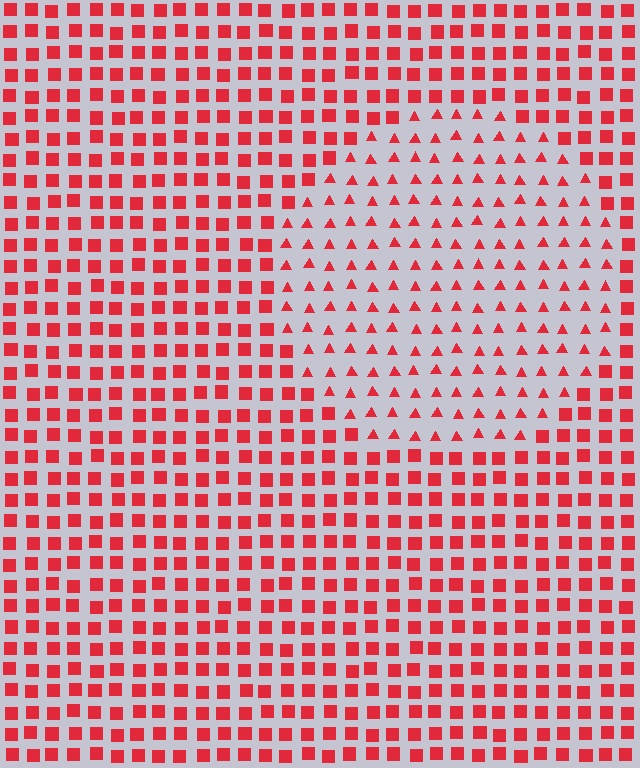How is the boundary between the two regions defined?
The boundary is defined by a change in element shape: triangles inside vs. squares outside. All elements share the same color and spacing.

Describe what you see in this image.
The image is filled with small red elements arranged in a uniform grid. A circle-shaped region contains triangles, while the surrounding area contains squares. The boundary is defined purely by the change in element shape.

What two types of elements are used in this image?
The image uses triangles inside the circle region and squares outside it.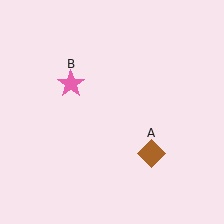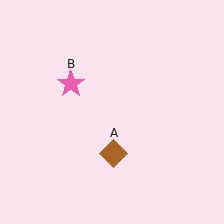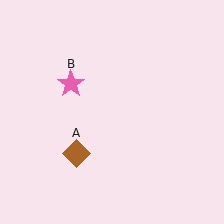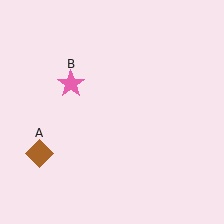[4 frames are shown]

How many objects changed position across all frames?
1 object changed position: brown diamond (object A).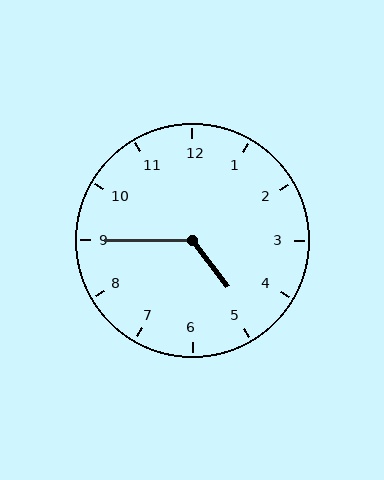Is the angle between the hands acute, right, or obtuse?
It is obtuse.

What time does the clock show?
4:45.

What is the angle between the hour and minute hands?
Approximately 128 degrees.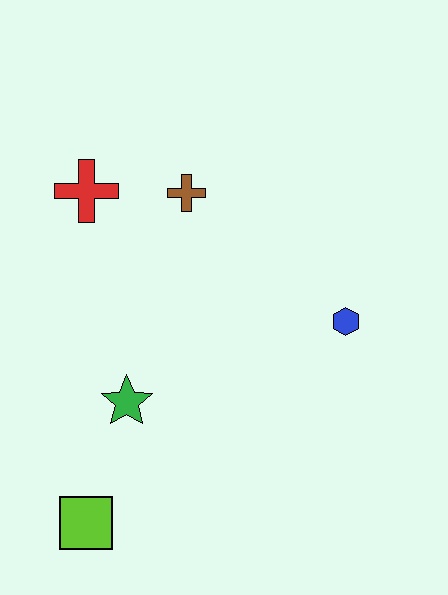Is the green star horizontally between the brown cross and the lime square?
Yes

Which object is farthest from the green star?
The blue hexagon is farthest from the green star.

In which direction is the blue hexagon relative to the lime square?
The blue hexagon is to the right of the lime square.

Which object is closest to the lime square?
The green star is closest to the lime square.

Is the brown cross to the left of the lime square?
No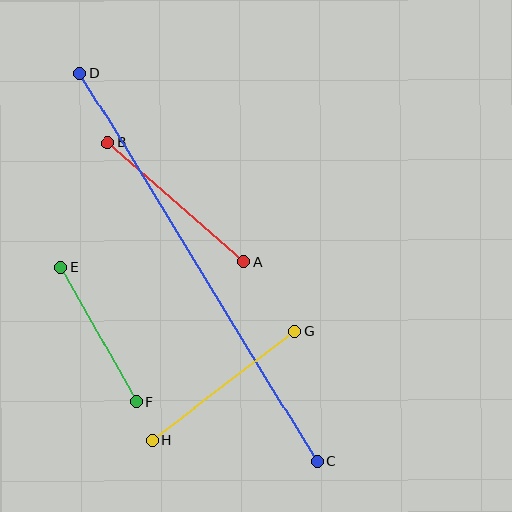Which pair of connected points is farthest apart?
Points C and D are farthest apart.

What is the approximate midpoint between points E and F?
The midpoint is at approximately (99, 335) pixels.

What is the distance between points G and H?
The distance is approximately 180 pixels.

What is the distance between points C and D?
The distance is approximately 455 pixels.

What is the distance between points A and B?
The distance is approximately 181 pixels.